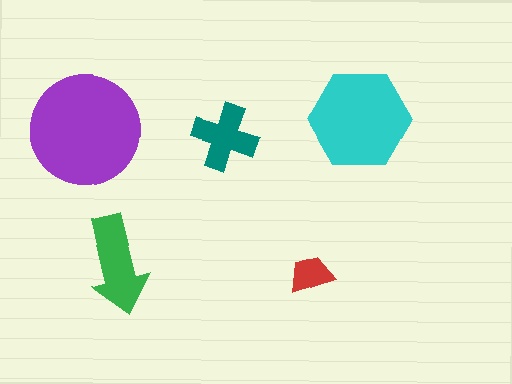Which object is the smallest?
The red trapezoid.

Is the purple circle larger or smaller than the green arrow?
Larger.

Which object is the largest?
The purple circle.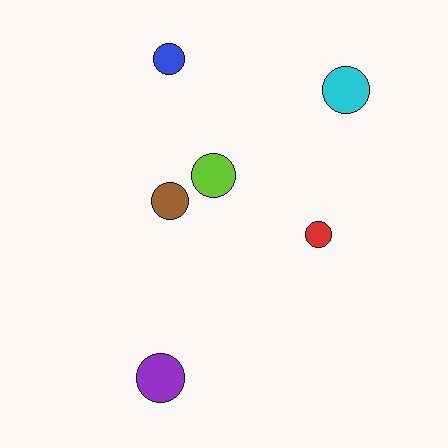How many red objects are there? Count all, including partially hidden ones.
There is 1 red object.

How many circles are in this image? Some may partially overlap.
There are 6 circles.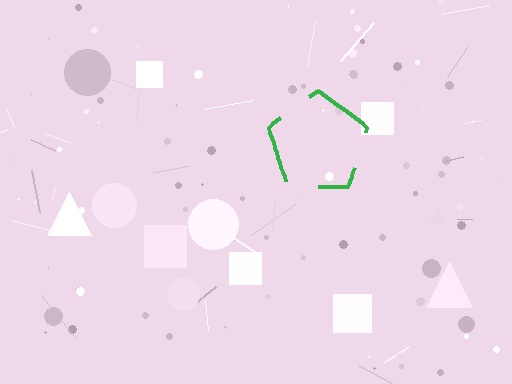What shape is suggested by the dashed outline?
The dashed outline suggests a pentagon.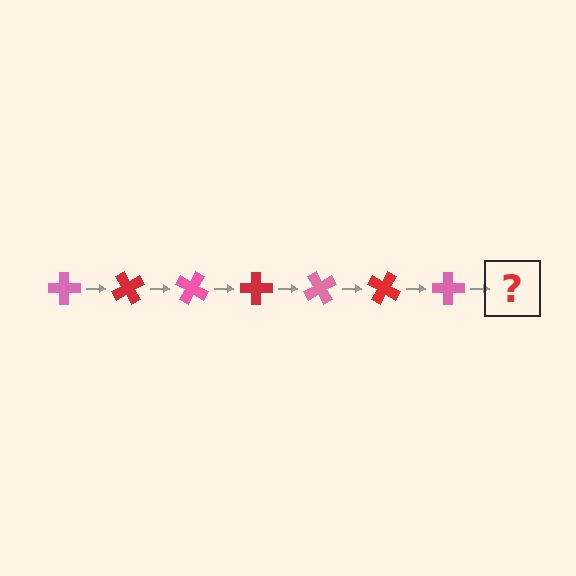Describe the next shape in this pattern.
It should be a red cross, rotated 420 degrees from the start.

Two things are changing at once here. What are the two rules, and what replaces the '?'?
The two rules are that it rotates 60 degrees each step and the color cycles through pink and red. The '?' should be a red cross, rotated 420 degrees from the start.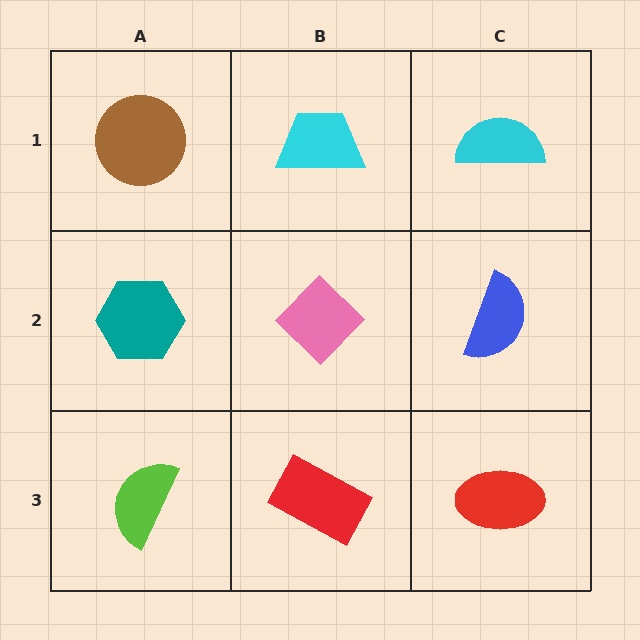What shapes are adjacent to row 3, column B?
A pink diamond (row 2, column B), a lime semicircle (row 3, column A), a red ellipse (row 3, column C).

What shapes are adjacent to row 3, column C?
A blue semicircle (row 2, column C), a red rectangle (row 3, column B).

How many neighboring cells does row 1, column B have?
3.